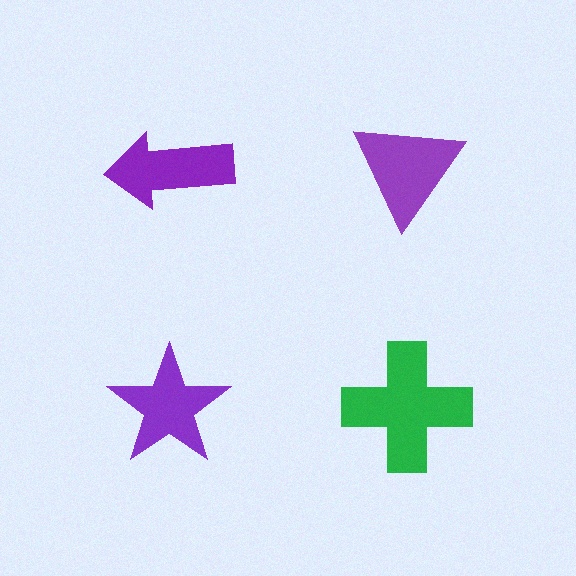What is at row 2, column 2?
A green cross.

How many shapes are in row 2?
2 shapes.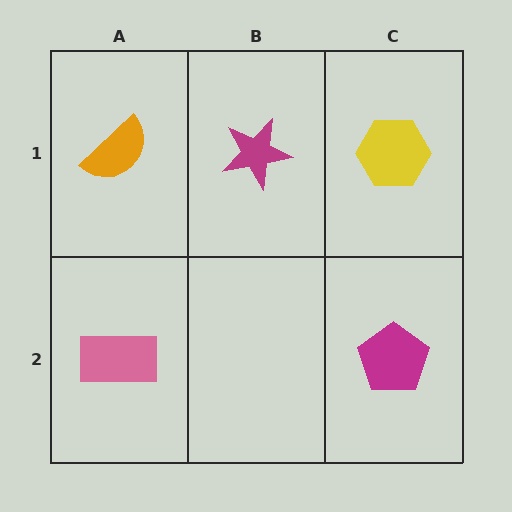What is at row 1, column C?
A yellow hexagon.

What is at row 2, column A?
A pink rectangle.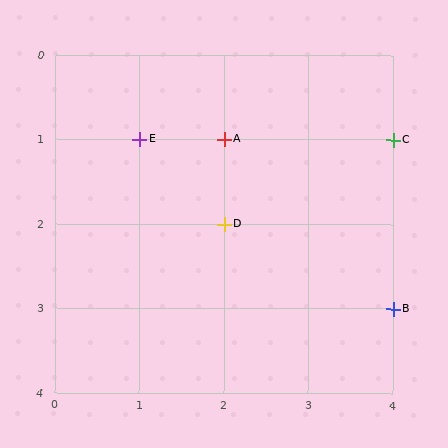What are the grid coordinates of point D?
Point D is at grid coordinates (2, 2).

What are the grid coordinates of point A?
Point A is at grid coordinates (2, 1).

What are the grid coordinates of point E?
Point E is at grid coordinates (1, 1).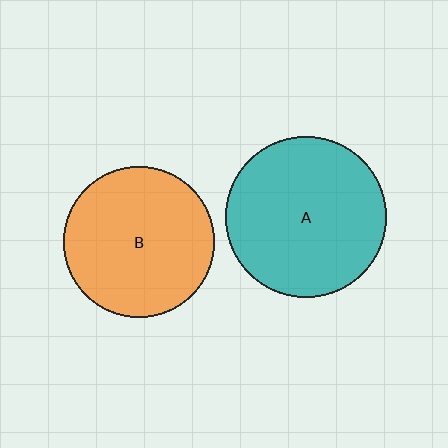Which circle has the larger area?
Circle A (teal).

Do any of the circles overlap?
No, none of the circles overlap.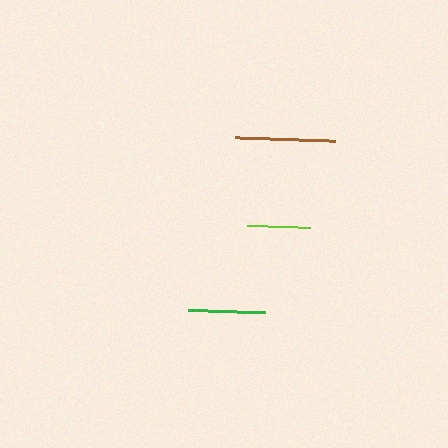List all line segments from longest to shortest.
From longest to shortest: brown, green, lime.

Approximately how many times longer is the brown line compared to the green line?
The brown line is approximately 1.3 times the length of the green line.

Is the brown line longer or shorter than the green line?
The brown line is longer than the green line.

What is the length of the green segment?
The green segment is approximately 77 pixels long.